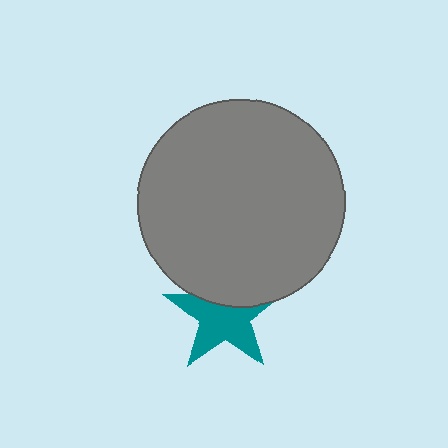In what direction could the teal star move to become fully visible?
The teal star could move down. That would shift it out from behind the gray circle entirely.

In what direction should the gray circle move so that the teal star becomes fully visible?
The gray circle should move up. That is the shortest direction to clear the overlap and leave the teal star fully visible.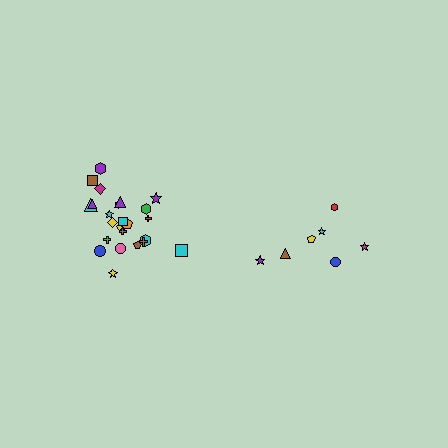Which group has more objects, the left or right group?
The left group.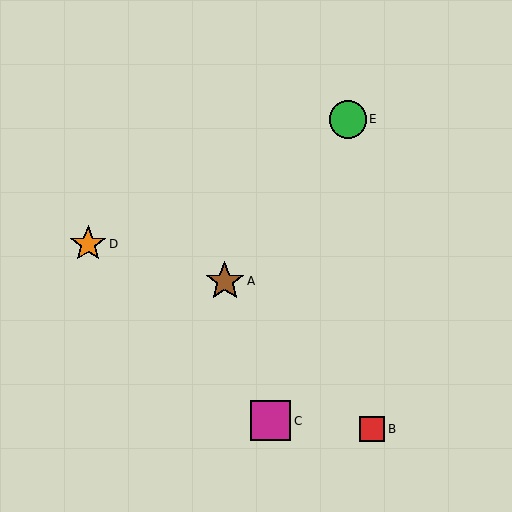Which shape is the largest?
The magenta square (labeled C) is the largest.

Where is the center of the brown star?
The center of the brown star is at (225, 281).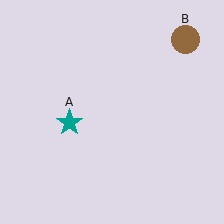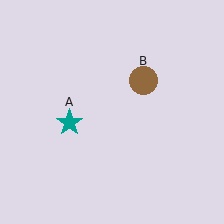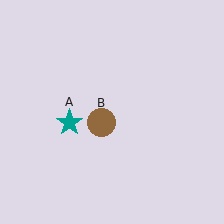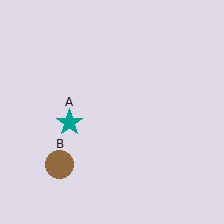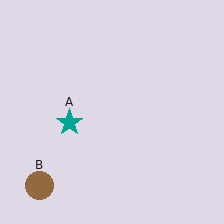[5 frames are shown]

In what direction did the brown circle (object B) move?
The brown circle (object B) moved down and to the left.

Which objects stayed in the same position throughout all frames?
Teal star (object A) remained stationary.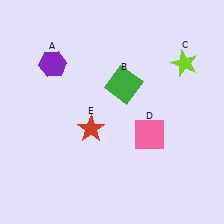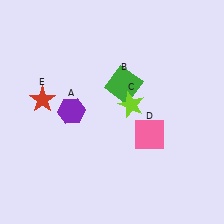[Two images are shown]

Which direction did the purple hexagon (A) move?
The purple hexagon (A) moved down.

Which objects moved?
The objects that moved are: the purple hexagon (A), the lime star (C), the red star (E).